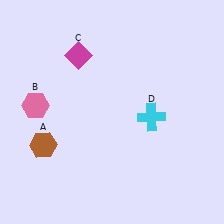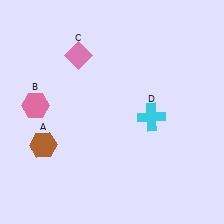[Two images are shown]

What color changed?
The diamond (C) changed from magenta in Image 1 to pink in Image 2.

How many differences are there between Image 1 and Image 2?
There is 1 difference between the two images.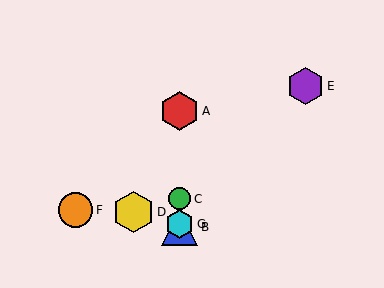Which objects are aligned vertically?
Objects A, B, C, G are aligned vertically.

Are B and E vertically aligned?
No, B is at x≈180 and E is at x≈306.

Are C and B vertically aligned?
Yes, both are at x≈180.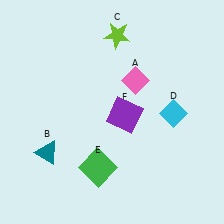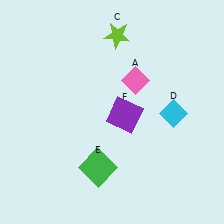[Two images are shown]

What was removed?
The teal triangle (B) was removed in Image 2.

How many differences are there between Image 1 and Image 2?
There is 1 difference between the two images.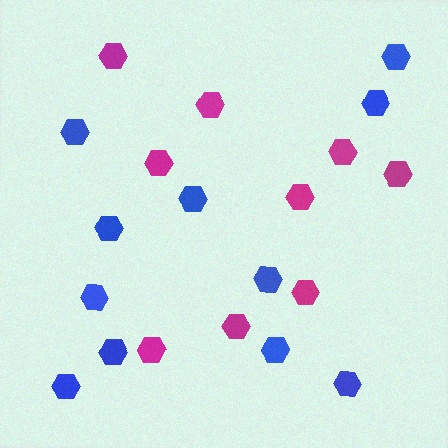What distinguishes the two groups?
There are 2 groups: one group of magenta hexagons (9) and one group of blue hexagons (11).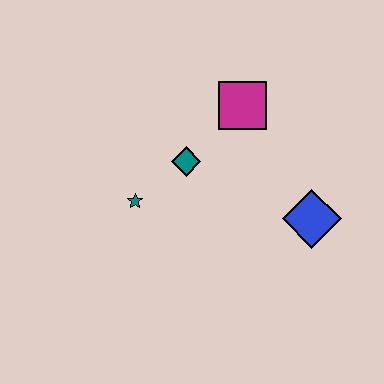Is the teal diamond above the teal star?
Yes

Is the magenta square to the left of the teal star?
No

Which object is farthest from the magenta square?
The teal star is farthest from the magenta square.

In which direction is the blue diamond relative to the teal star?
The blue diamond is to the right of the teal star.